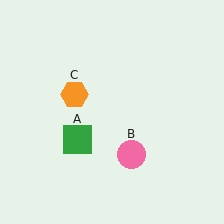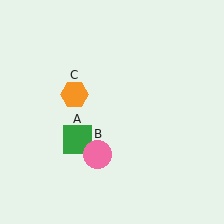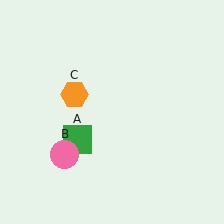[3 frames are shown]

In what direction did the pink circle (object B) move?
The pink circle (object B) moved left.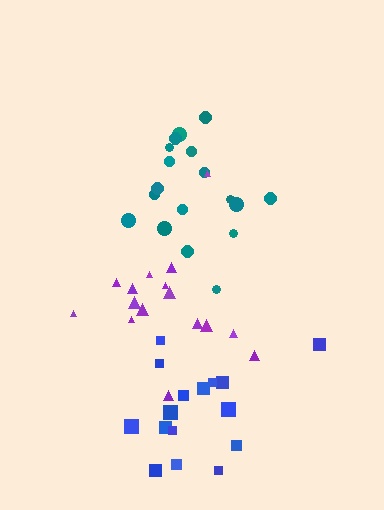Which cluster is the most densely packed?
Teal.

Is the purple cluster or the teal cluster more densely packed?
Teal.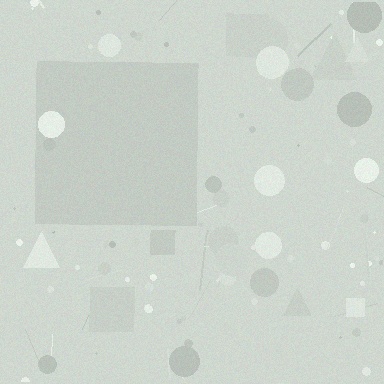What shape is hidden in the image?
A square is hidden in the image.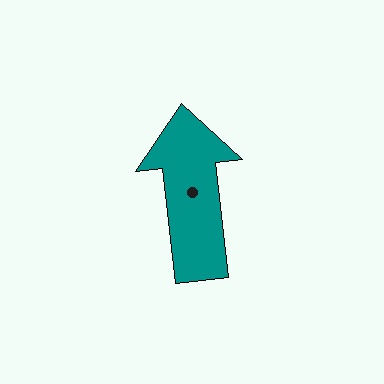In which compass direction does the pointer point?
North.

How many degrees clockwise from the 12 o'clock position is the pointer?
Approximately 353 degrees.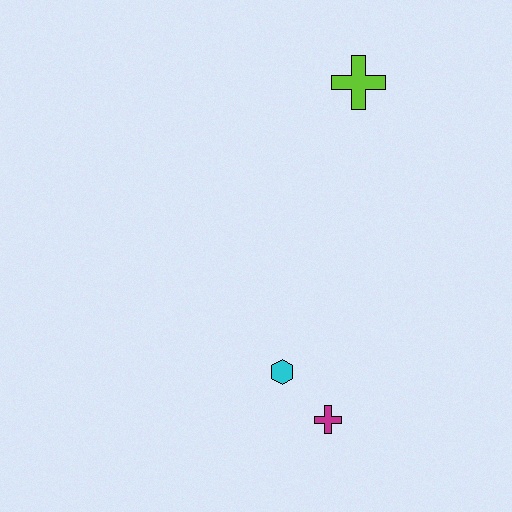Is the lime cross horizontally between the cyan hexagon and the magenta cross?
No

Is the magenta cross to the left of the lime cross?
Yes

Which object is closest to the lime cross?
The cyan hexagon is closest to the lime cross.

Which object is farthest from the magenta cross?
The lime cross is farthest from the magenta cross.